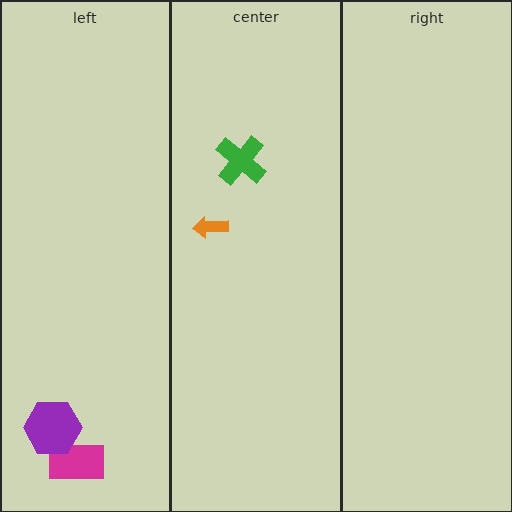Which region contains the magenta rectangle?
The left region.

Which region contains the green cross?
The center region.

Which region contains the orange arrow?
The center region.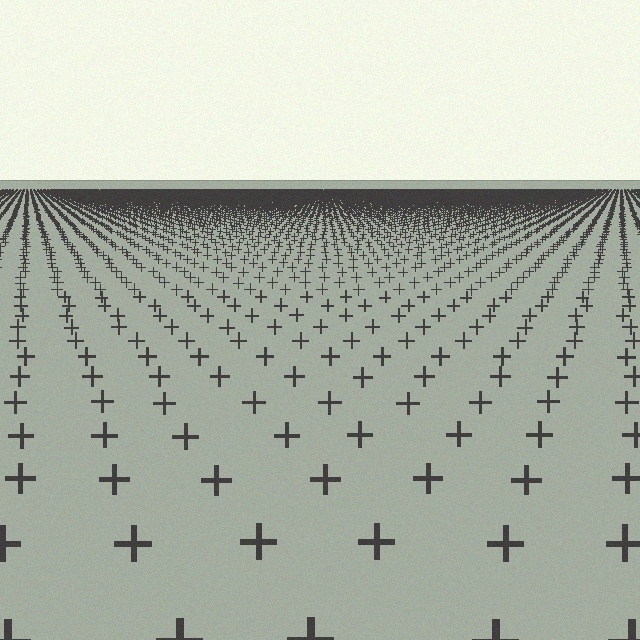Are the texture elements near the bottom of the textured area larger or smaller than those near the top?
Larger. Near the bottom, elements are closer to the viewer and appear at a bigger on-screen size.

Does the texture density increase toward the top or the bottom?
Density increases toward the top.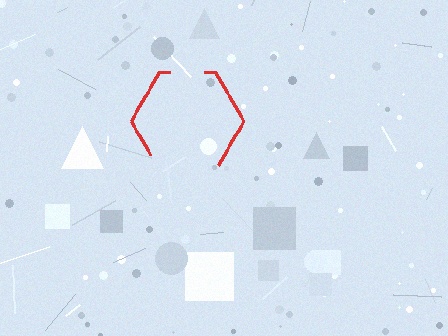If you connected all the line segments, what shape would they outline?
They would outline a hexagon.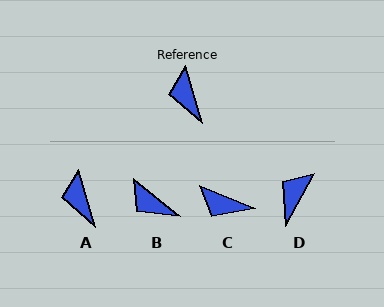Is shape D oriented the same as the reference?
No, it is off by about 45 degrees.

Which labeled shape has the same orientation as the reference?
A.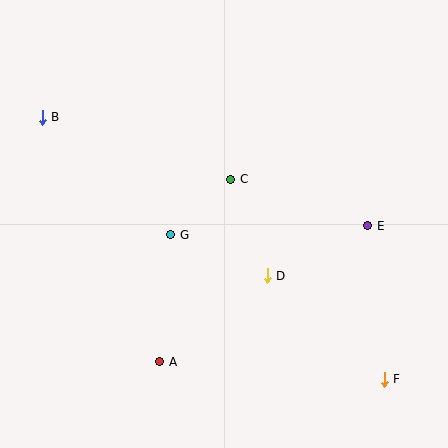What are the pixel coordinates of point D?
Point D is at (267, 276).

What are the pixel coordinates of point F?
Point F is at (384, 379).